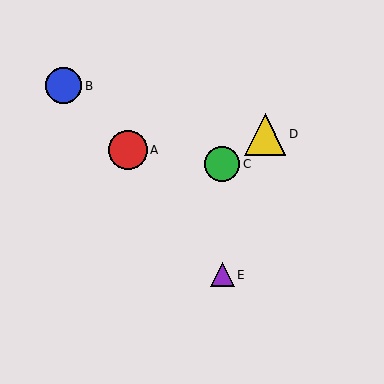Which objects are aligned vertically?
Objects C, E are aligned vertically.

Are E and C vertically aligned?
Yes, both are at x≈222.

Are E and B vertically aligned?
No, E is at x≈222 and B is at x≈64.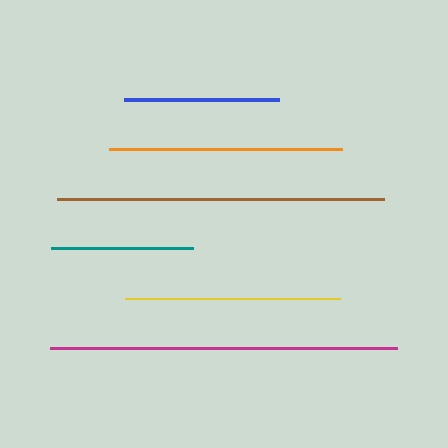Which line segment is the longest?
The magenta line is the longest at approximately 347 pixels.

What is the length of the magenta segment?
The magenta segment is approximately 347 pixels long.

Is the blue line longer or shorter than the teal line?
The blue line is longer than the teal line.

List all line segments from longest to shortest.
From longest to shortest: magenta, brown, orange, yellow, blue, teal.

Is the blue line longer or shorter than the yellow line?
The yellow line is longer than the blue line.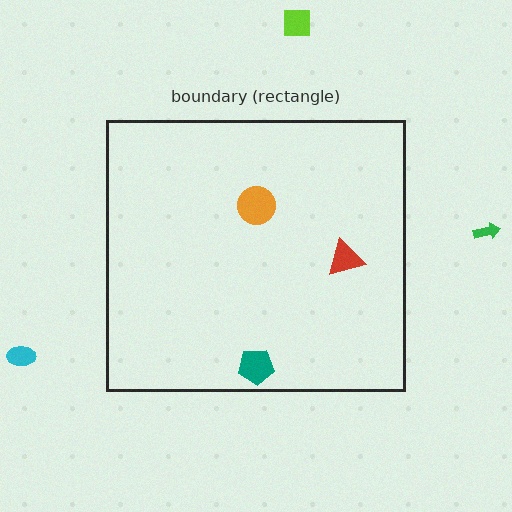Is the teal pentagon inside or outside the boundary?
Inside.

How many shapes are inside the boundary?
3 inside, 3 outside.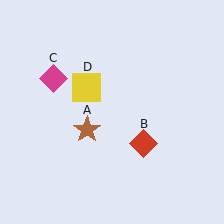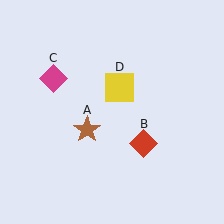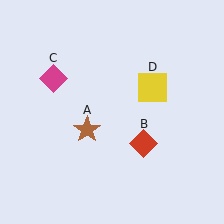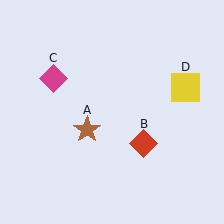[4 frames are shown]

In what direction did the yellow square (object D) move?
The yellow square (object D) moved right.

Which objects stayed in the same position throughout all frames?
Brown star (object A) and red diamond (object B) and magenta diamond (object C) remained stationary.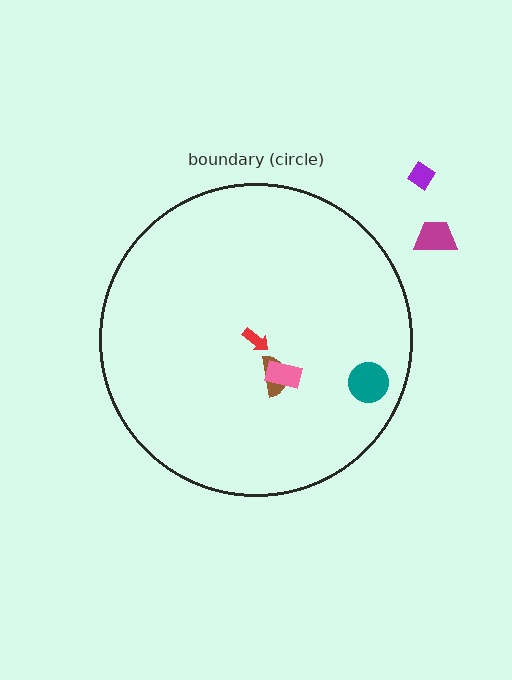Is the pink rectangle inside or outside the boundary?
Inside.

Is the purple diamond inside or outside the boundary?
Outside.